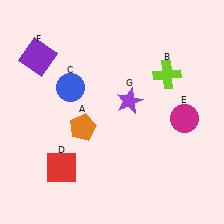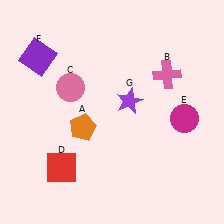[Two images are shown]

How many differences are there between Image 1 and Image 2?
There are 2 differences between the two images.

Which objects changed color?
B changed from lime to pink. C changed from blue to pink.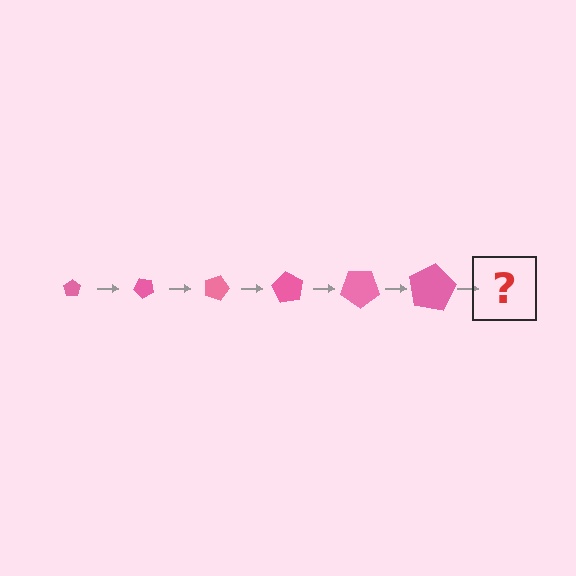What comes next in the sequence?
The next element should be a pentagon, larger than the previous one and rotated 270 degrees from the start.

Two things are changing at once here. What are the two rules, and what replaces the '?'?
The two rules are that the pentagon grows larger each step and it rotates 45 degrees each step. The '?' should be a pentagon, larger than the previous one and rotated 270 degrees from the start.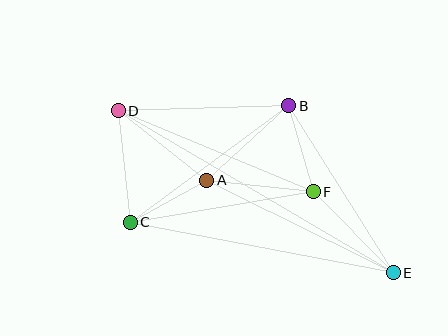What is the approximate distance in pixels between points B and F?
The distance between B and F is approximately 89 pixels.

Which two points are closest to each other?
Points A and C are closest to each other.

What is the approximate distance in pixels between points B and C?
The distance between B and C is approximately 197 pixels.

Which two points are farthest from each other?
Points D and E are farthest from each other.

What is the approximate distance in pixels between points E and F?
The distance between E and F is approximately 114 pixels.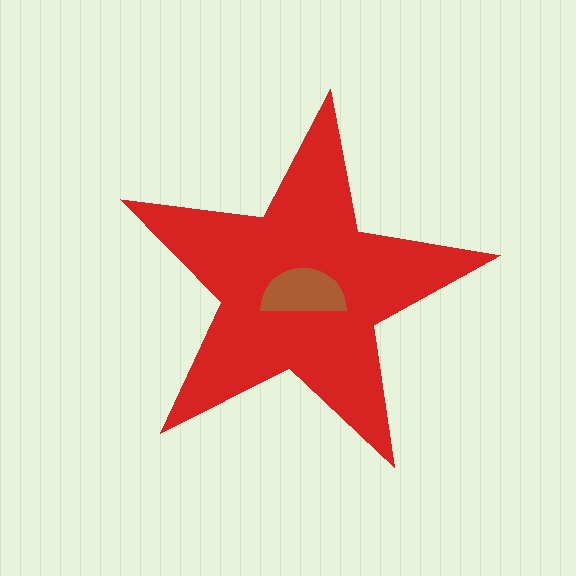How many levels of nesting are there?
2.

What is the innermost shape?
The brown semicircle.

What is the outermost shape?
The red star.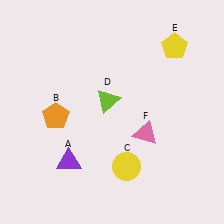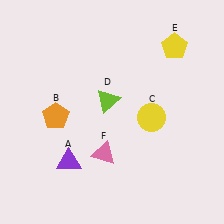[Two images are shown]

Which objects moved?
The objects that moved are: the yellow circle (C), the pink triangle (F).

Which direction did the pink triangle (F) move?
The pink triangle (F) moved left.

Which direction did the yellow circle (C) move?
The yellow circle (C) moved up.